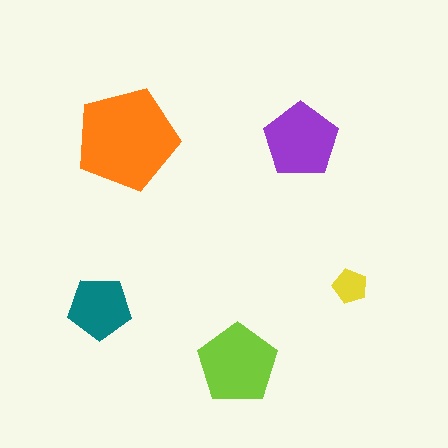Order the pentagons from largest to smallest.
the orange one, the lime one, the purple one, the teal one, the yellow one.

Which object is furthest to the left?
The teal pentagon is leftmost.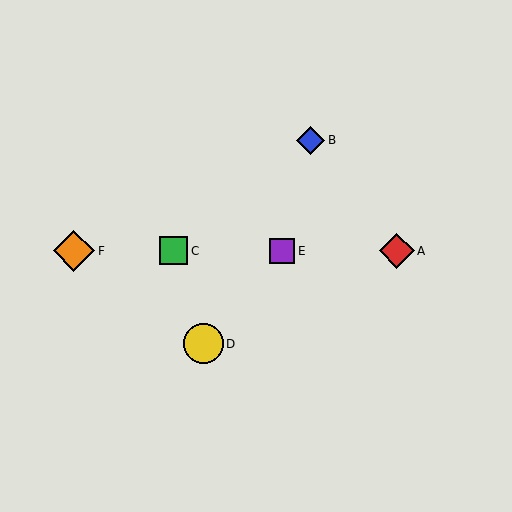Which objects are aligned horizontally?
Objects A, C, E, F are aligned horizontally.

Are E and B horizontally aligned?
No, E is at y≈251 and B is at y≈140.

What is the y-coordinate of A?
Object A is at y≈251.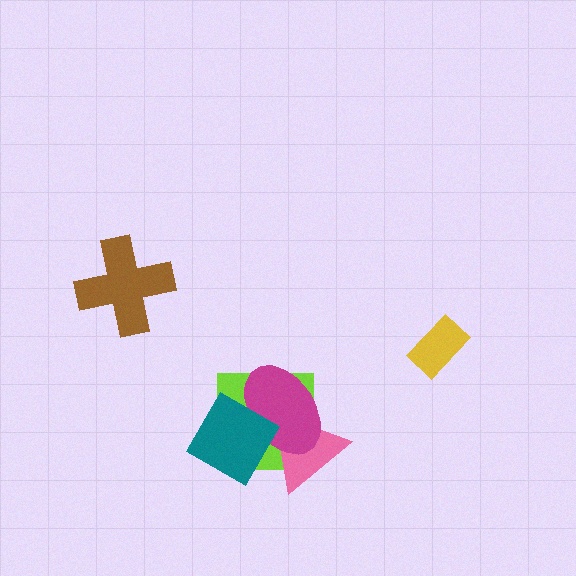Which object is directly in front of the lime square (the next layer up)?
The pink triangle is directly in front of the lime square.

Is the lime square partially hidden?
Yes, it is partially covered by another shape.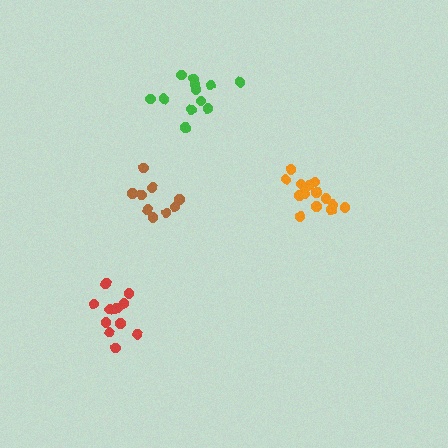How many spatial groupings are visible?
There are 4 spatial groupings.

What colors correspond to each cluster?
The clusters are colored: green, brown, red, orange.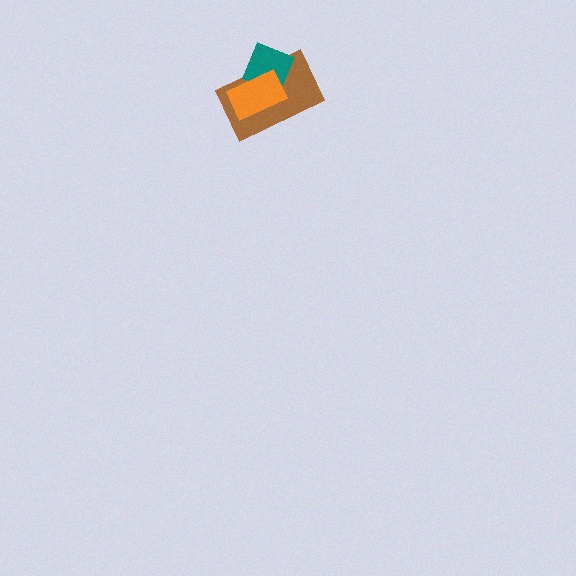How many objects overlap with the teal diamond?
2 objects overlap with the teal diamond.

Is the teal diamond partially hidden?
Yes, it is partially covered by another shape.